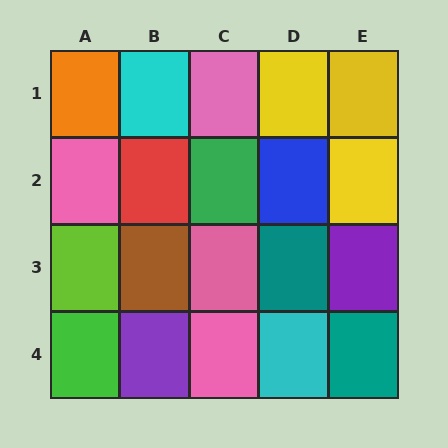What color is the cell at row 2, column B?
Red.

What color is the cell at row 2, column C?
Green.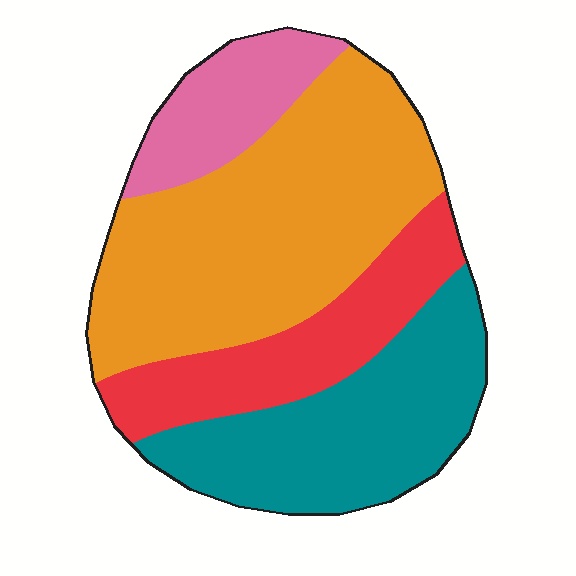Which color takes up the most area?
Orange, at roughly 40%.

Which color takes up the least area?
Pink, at roughly 10%.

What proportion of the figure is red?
Red covers 19% of the figure.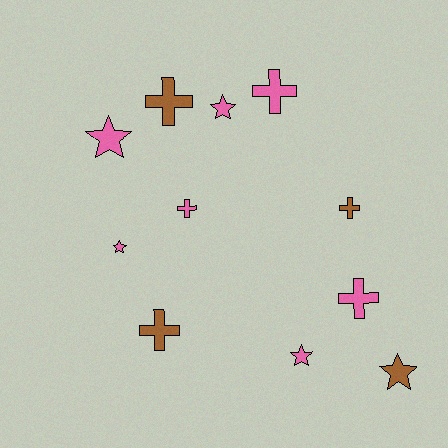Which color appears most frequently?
Pink, with 7 objects.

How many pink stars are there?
There are 4 pink stars.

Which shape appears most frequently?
Cross, with 6 objects.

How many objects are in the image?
There are 11 objects.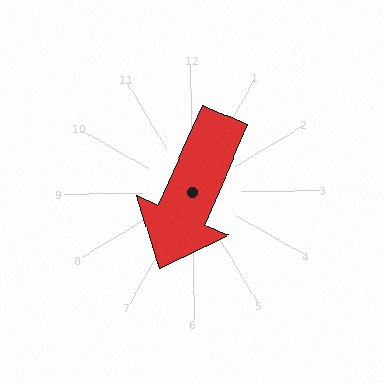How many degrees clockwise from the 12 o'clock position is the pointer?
Approximately 204 degrees.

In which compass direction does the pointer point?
Southwest.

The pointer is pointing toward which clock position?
Roughly 7 o'clock.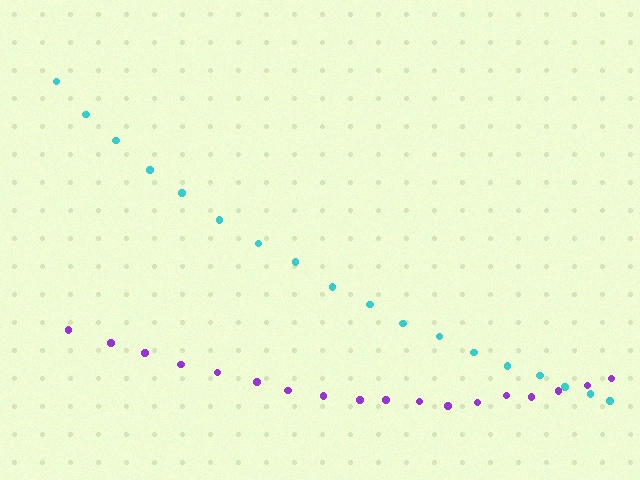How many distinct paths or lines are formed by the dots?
There are 2 distinct paths.